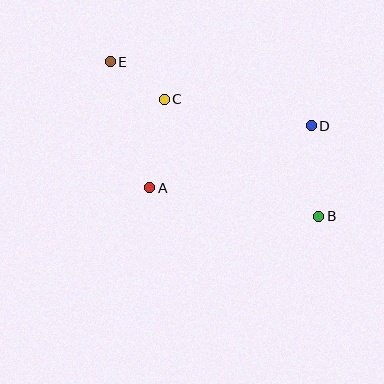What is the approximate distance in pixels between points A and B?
The distance between A and B is approximately 171 pixels.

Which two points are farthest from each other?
Points B and E are farthest from each other.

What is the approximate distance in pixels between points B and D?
The distance between B and D is approximately 91 pixels.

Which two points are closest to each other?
Points C and E are closest to each other.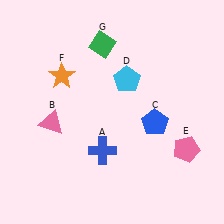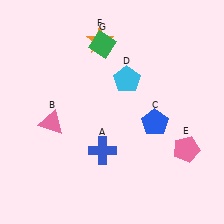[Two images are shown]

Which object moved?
The orange star (F) moved right.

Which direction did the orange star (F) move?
The orange star (F) moved right.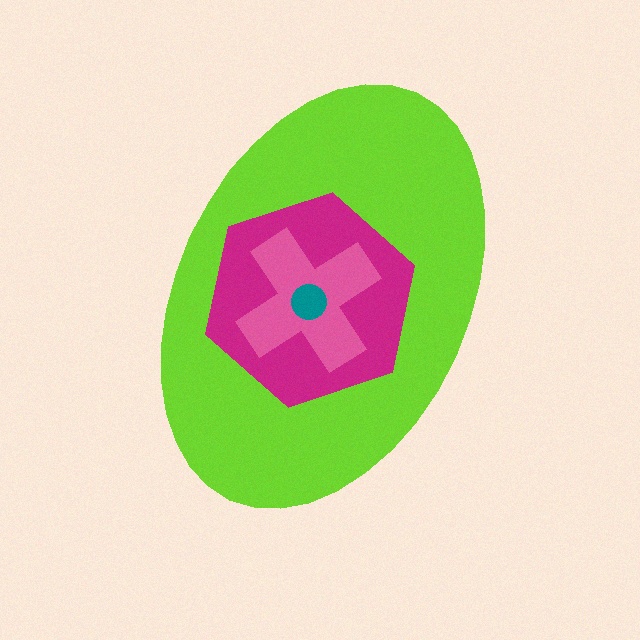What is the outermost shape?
The lime ellipse.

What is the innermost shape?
The teal circle.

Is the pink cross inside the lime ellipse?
Yes.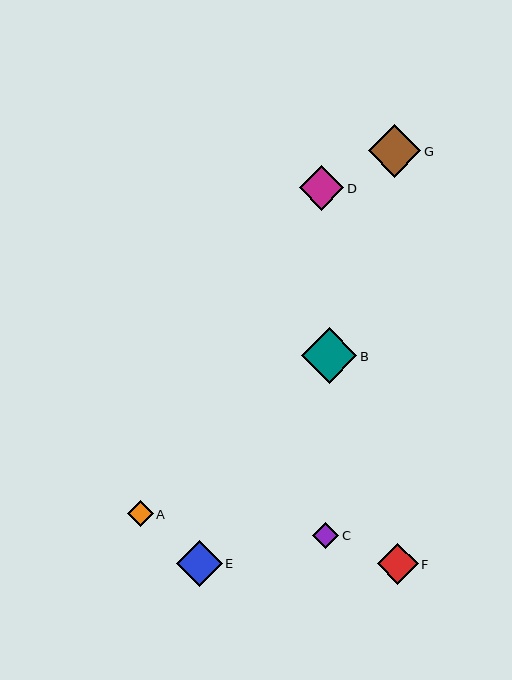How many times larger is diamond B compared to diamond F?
Diamond B is approximately 1.4 times the size of diamond F.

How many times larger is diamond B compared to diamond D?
Diamond B is approximately 1.3 times the size of diamond D.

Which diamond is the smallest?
Diamond A is the smallest with a size of approximately 26 pixels.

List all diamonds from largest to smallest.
From largest to smallest: B, G, E, D, F, C, A.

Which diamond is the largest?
Diamond B is the largest with a size of approximately 55 pixels.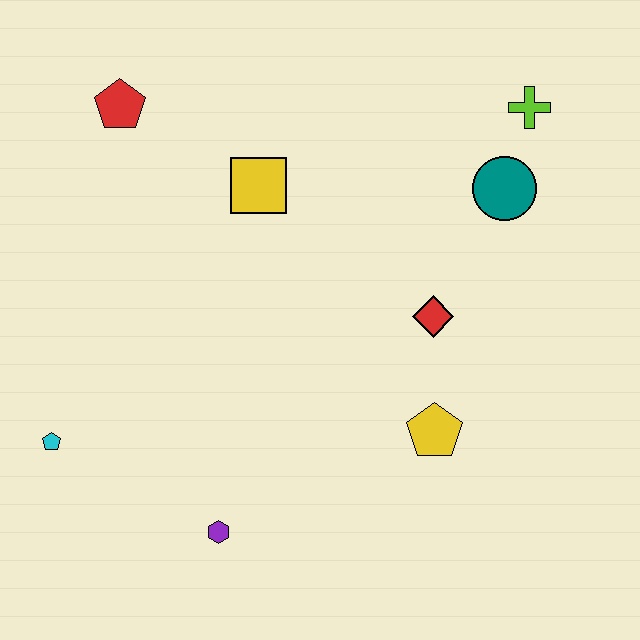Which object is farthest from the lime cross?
The cyan pentagon is farthest from the lime cross.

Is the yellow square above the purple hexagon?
Yes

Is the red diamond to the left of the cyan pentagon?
No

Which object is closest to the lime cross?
The teal circle is closest to the lime cross.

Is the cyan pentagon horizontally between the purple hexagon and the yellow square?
No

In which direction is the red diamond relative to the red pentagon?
The red diamond is to the right of the red pentagon.